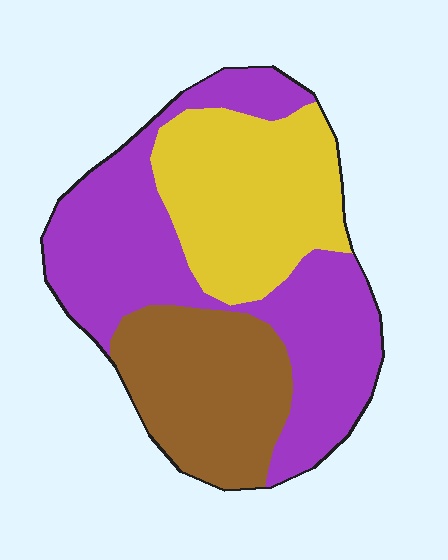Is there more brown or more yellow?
Yellow.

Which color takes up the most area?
Purple, at roughly 45%.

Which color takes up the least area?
Brown, at roughly 25%.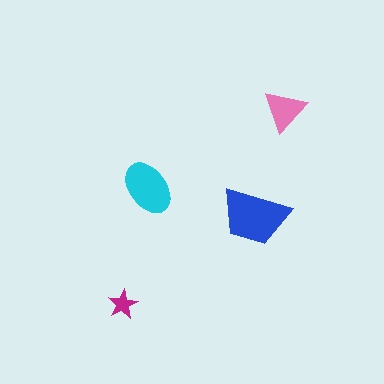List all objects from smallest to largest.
The magenta star, the pink triangle, the cyan ellipse, the blue trapezoid.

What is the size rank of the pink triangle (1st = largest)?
3rd.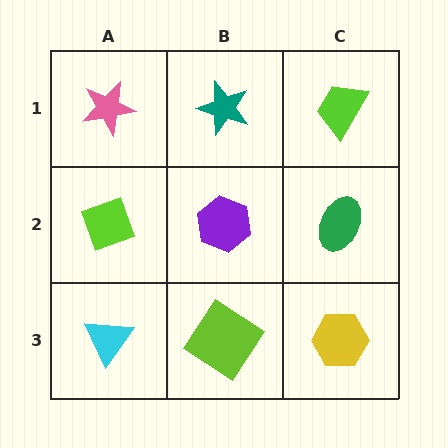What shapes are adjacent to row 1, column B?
A purple hexagon (row 2, column B), a pink star (row 1, column A), a lime trapezoid (row 1, column C).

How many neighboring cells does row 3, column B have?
3.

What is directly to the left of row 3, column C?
A lime diamond.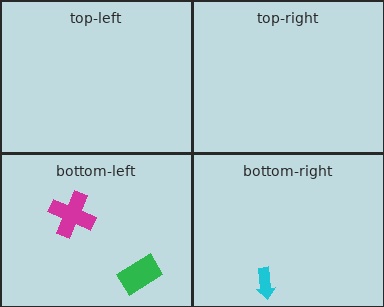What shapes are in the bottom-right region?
The cyan arrow.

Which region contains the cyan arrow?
The bottom-right region.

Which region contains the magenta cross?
The bottom-left region.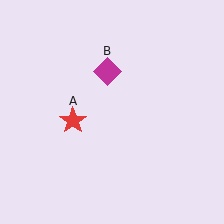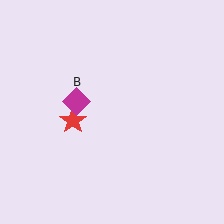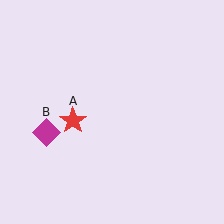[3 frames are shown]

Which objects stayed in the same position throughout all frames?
Red star (object A) remained stationary.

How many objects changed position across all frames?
1 object changed position: magenta diamond (object B).